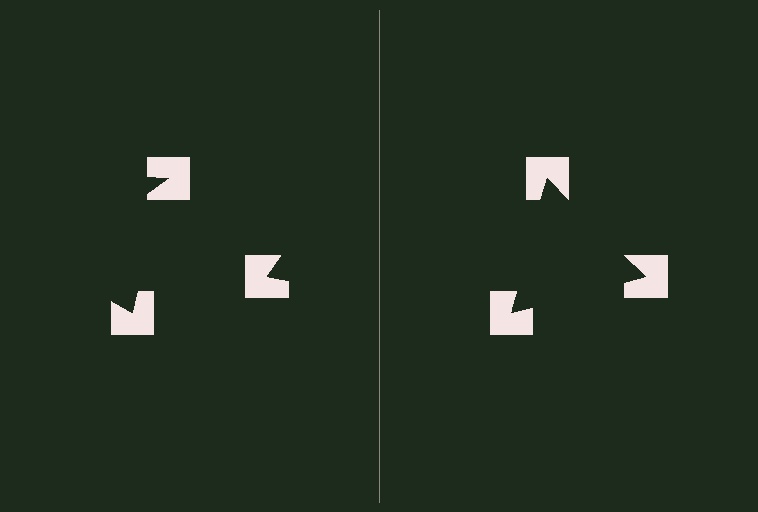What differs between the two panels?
The notched squares are positioned identically on both sides; only the wedge orientations differ. On the right they align to a triangle; on the left they are misaligned.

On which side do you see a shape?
An illusory triangle appears on the right side. On the left side the wedge cuts are rotated, so no coherent shape forms.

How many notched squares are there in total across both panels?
6 — 3 on each side.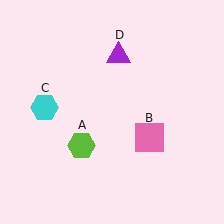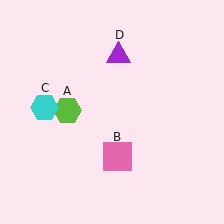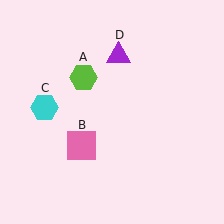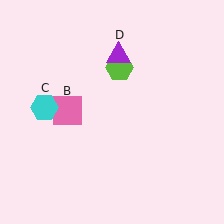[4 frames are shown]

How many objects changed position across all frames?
2 objects changed position: lime hexagon (object A), pink square (object B).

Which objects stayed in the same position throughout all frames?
Cyan hexagon (object C) and purple triangle (object D) remained stationary.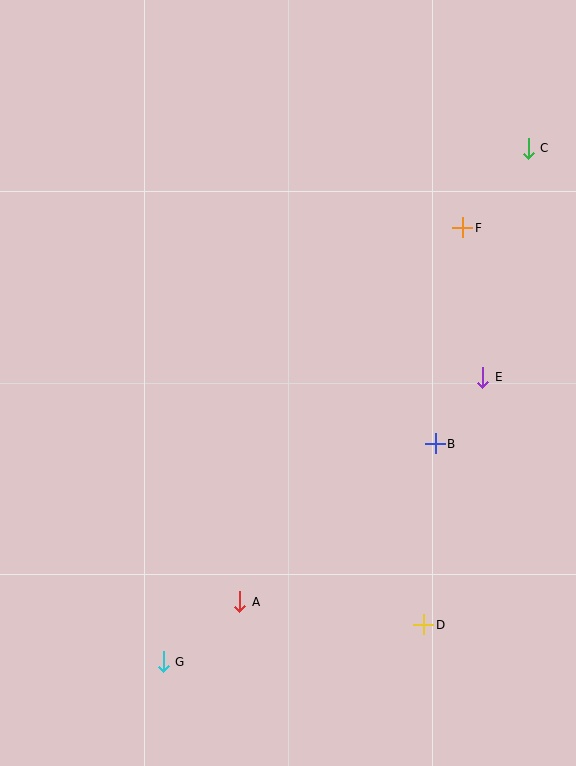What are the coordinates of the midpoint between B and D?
The midpoint between B and D is at (430, 534).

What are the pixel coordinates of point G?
Point G is at (163, 662).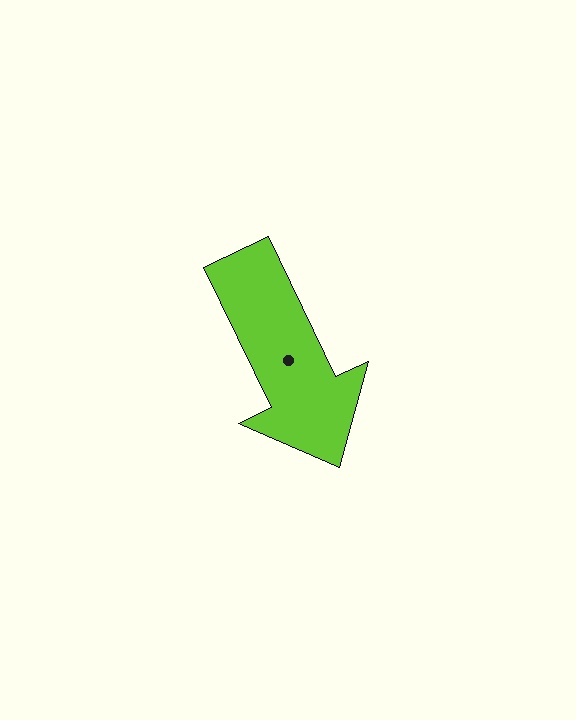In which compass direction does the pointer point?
Southeast.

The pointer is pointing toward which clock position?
Roughly 5 o'clock.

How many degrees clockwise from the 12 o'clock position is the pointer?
Approximately 154 degrees.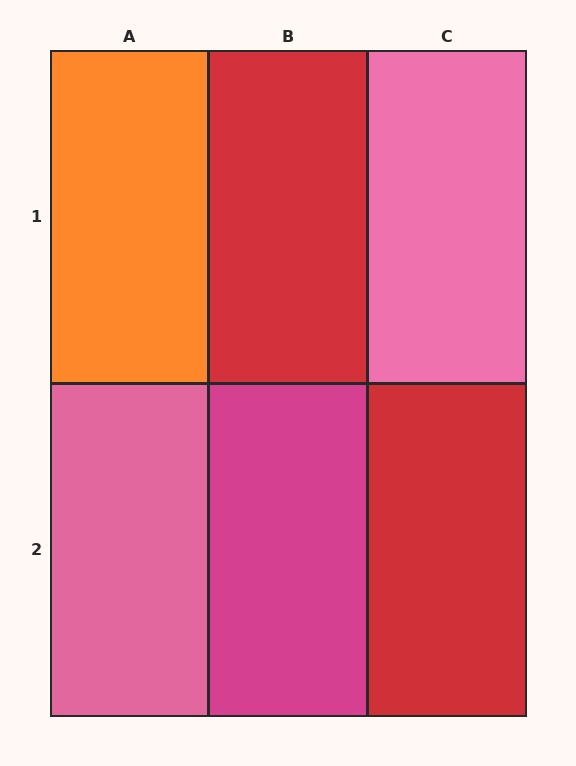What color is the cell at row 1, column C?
Pink.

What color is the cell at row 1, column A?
Orange.